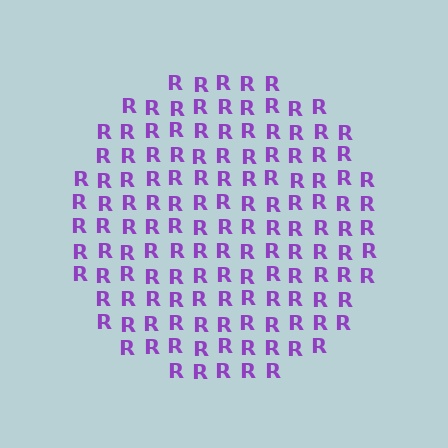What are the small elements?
The small elements are letter R's.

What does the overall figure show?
The overall figure shows a circle.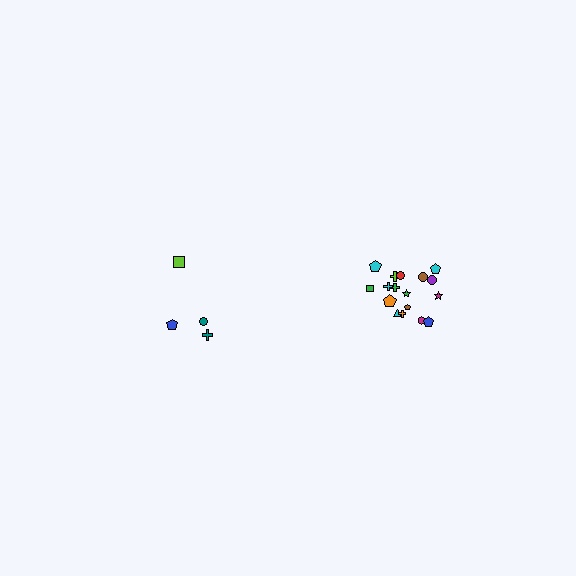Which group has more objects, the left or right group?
The right group.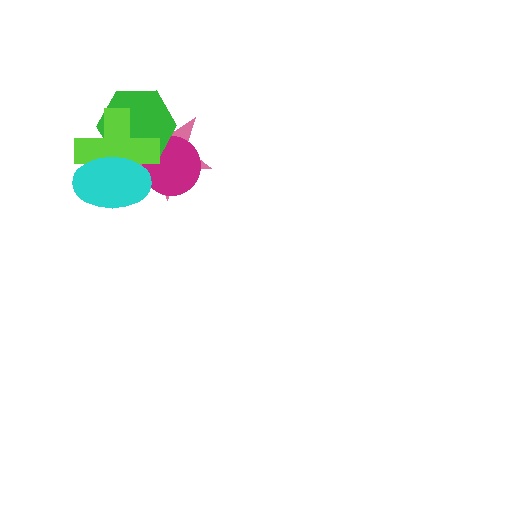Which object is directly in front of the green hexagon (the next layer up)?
The lime cross is directly in front of the green hexagon.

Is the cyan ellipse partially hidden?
No, no other shape covers it.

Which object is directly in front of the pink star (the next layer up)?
The magenta circle is directly in front of the pink star.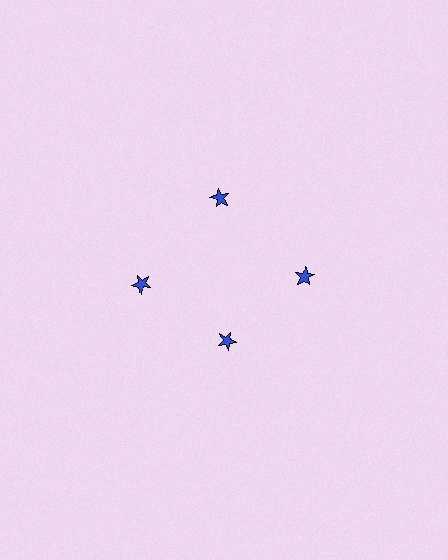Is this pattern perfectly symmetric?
No. The 4 blue stars are arranged in a ring, but one element near the 6 o'clock position is pulled inward toward the center, breaking the 4-fold rotational symmetry.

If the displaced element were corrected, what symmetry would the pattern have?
It would have 4-fold rotational symmetry — the pattern would map onto itself every 90 degrees.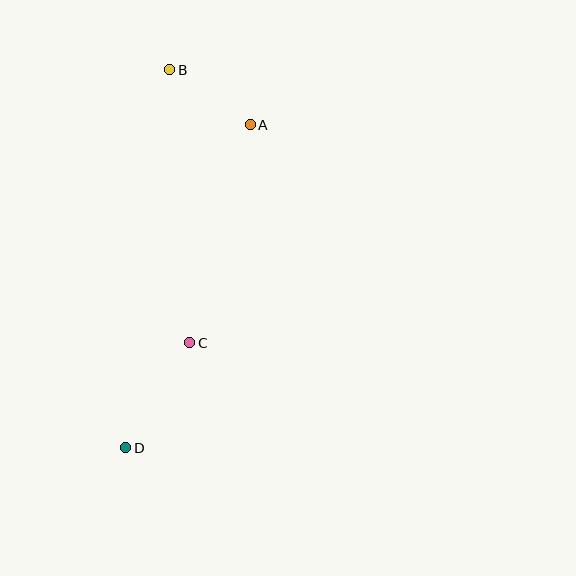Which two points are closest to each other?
Points A and B are closest to each other.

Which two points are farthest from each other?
Points B and D are farthest from each other.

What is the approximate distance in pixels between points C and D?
The distance between C and D is approximately 123 pixels.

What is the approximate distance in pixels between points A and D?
The distance between A and D is approximately 346 pixels.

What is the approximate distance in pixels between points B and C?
The distance between B and C is approximately 274 pixels.